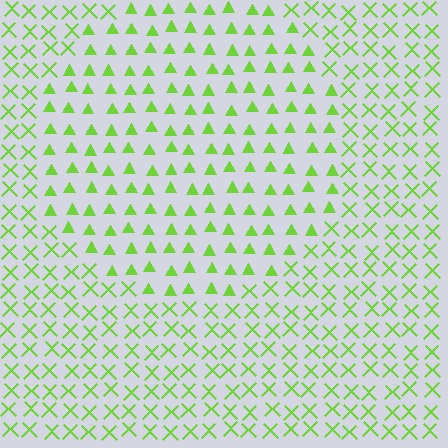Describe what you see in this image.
The image is filled with small lime elements arranged in a uniform grid. A circle-shaped region contains triangles, while the surrounding area contains X marks. The boundary is defined purely by the change in element shape.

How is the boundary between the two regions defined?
The boundary is defined by a change in element shape: triangles inside vs. X marks outside. All elements share the same color and spacing.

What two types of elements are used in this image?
The image uses triangles inside the circle region and X marks outside it.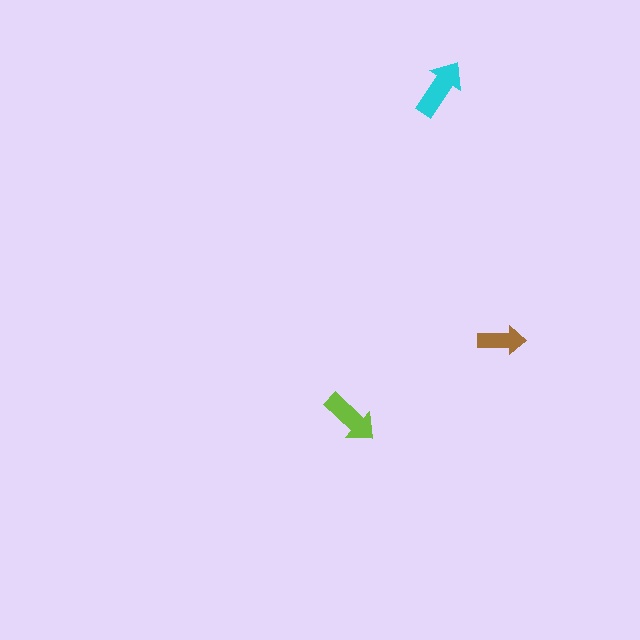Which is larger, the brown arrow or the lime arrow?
The lime one.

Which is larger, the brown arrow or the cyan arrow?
The cyan one.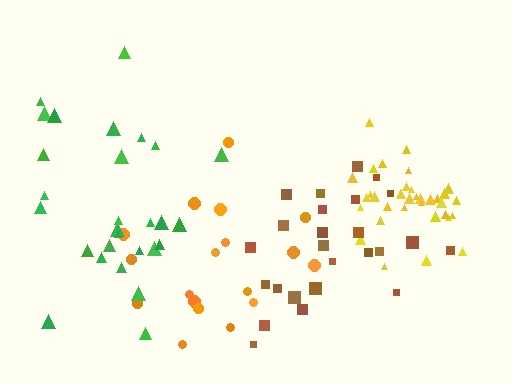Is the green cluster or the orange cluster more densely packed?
Green.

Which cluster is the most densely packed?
Yellow.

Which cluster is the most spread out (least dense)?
Orange.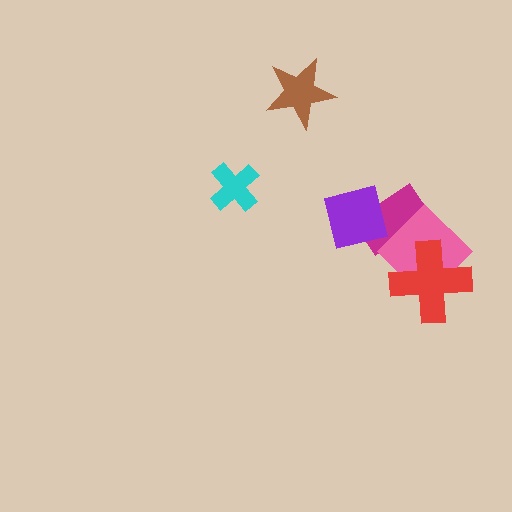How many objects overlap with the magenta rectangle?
2 objects overlap with the magenta rectangle.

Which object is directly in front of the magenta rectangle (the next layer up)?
The purple square is directly in front of the magenta rectangle.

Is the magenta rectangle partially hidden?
Yes, it is partially covered by another shape.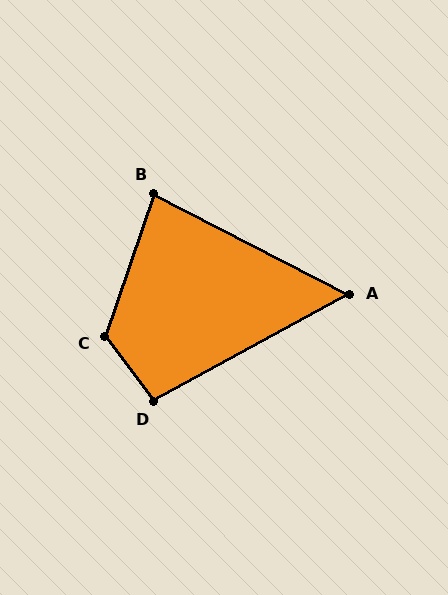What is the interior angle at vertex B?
Approximately 82 degrees (acute).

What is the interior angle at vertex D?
Approximately 98 degrees (obtuse).